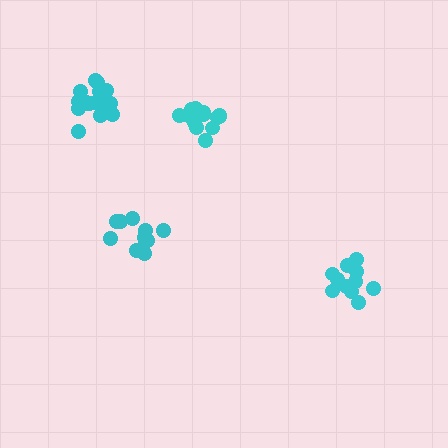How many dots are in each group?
Group 1: 17 dots, Group 2: 14 dots, Group 3: 11 dots, Group 4: 11 dots (53 total).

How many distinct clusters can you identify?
There are 4 distinct clusters.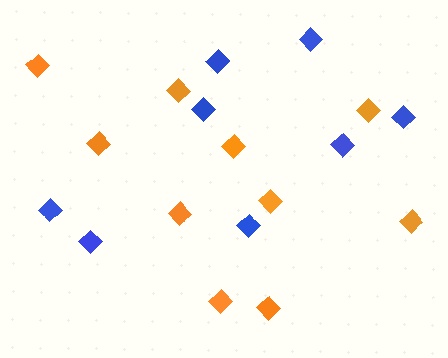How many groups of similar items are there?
There are 2 groups: one group of orange diamonds (10) and one group of blue diamonds (8).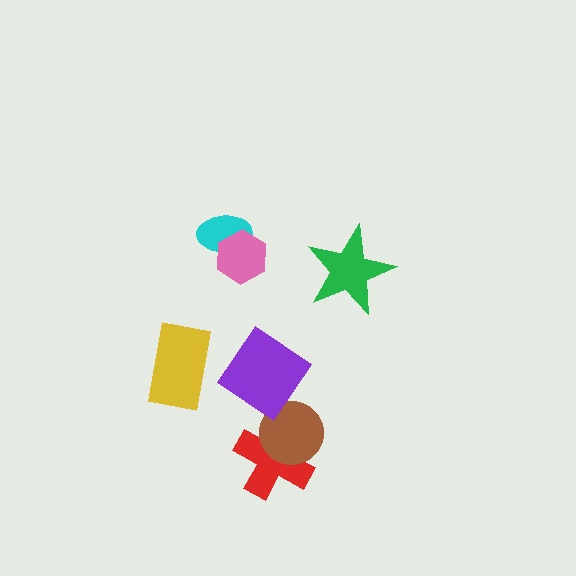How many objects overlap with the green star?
0 objects overlap with the green star.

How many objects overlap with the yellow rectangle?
0 objects overlap with the yellow rectangle.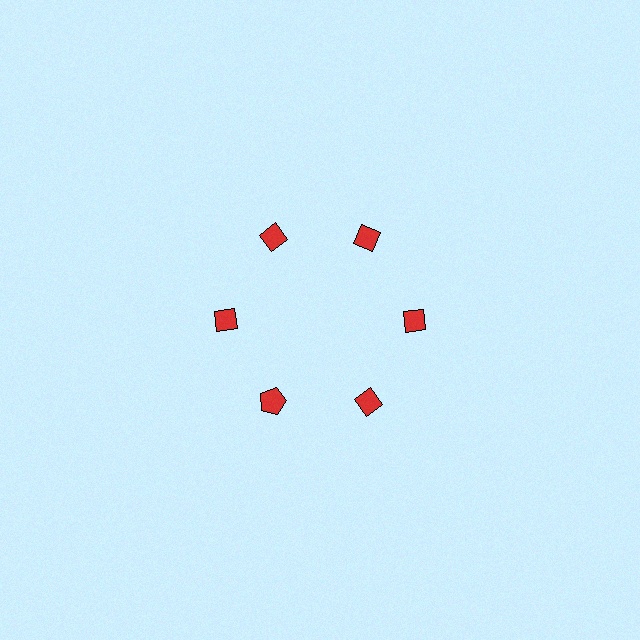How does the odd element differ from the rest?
It has a different shape: pentagon instead of diamond.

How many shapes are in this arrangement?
There are 6 shapes arranged in a ring pattern.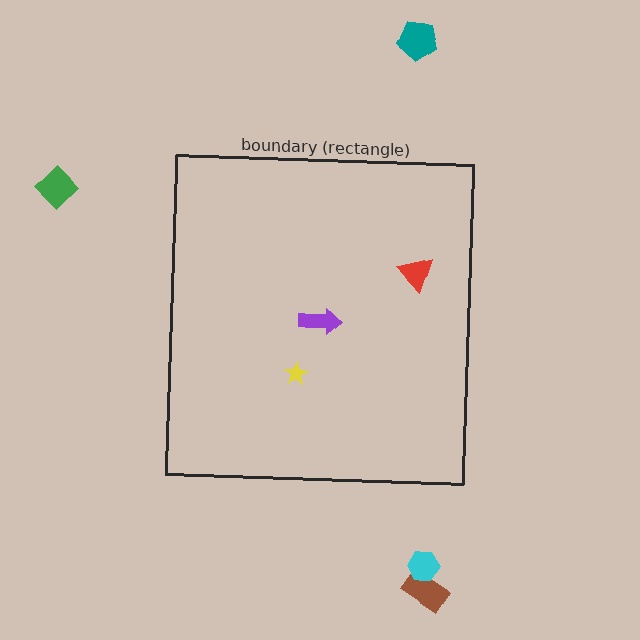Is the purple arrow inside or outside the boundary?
Inside.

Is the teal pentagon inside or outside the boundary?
Outside.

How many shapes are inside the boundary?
3 inside, 4 outside.